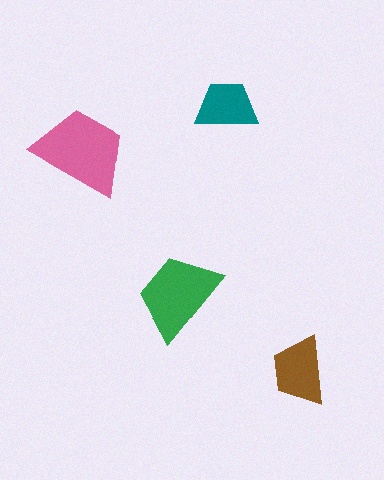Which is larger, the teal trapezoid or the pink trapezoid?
The pink one.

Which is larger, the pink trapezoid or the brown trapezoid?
The pink one.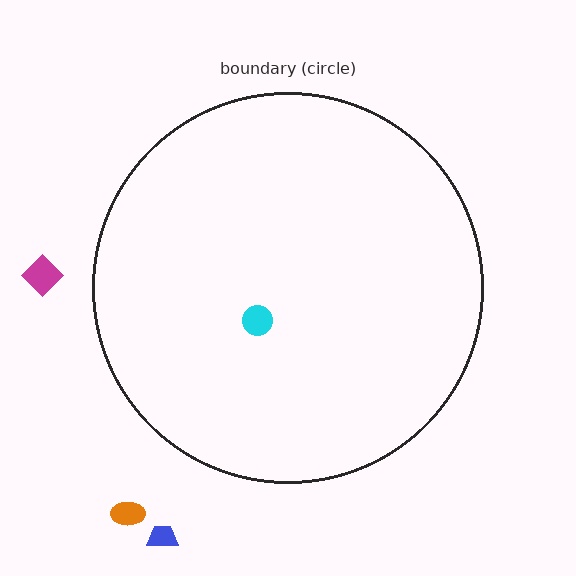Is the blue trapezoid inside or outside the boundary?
Outside.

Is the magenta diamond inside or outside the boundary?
Outside.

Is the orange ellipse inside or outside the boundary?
Outside.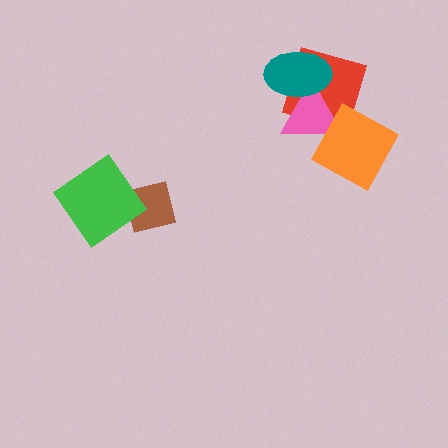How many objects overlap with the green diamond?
1 object overlaps with the green diamond.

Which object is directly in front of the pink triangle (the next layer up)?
The teal ellipse is directly in front of the pink triangle.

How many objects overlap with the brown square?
1 object overlaps with the brown square.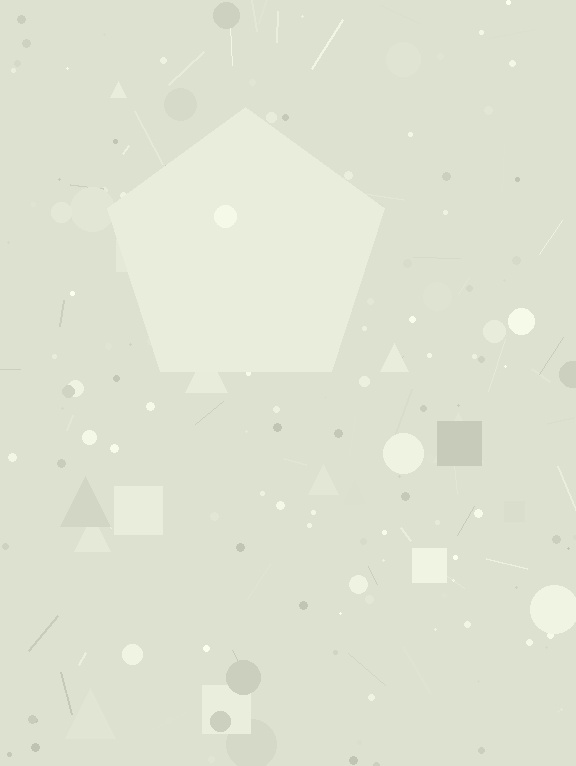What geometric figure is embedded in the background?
A pentagon is embedded in the background.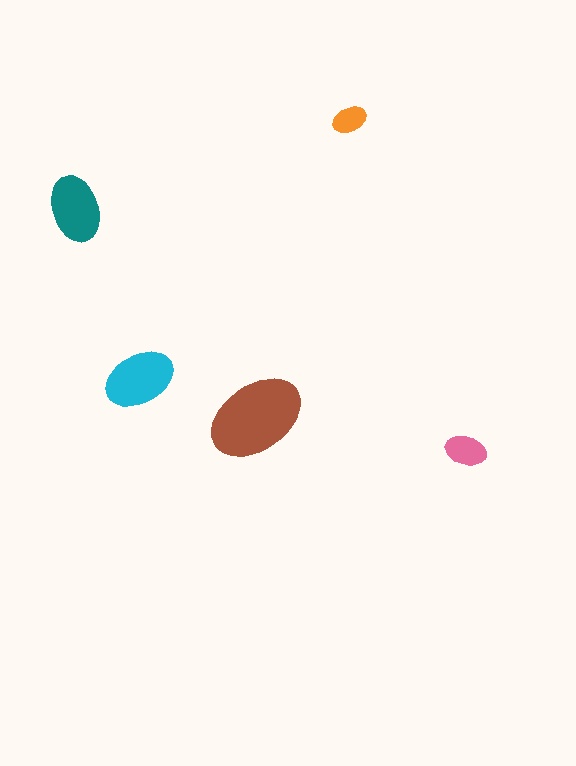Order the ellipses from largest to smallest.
the brown one, the cyan one, the teal one, the pink one, the orange one.